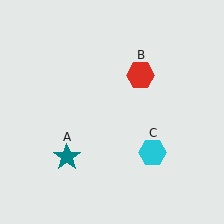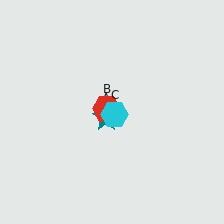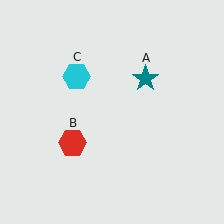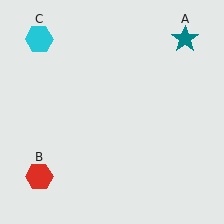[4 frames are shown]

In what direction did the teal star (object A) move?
The teal star (object A) moved up and to the right.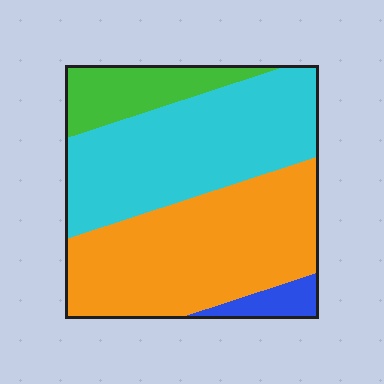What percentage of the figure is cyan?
Cyan covers 39% of the figure.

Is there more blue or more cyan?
Cyan.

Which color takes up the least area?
Blue, at roughly 5%.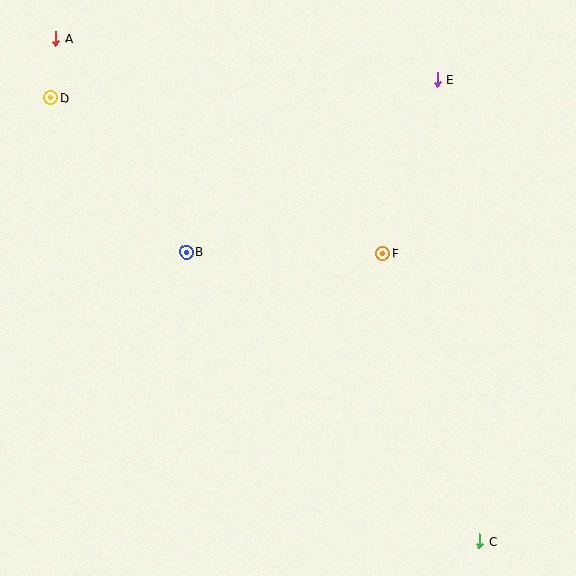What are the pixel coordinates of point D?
Point D is at (51, 98).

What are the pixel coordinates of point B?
Point B is at (187, 252).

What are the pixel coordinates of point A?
Point A is at (56, 38).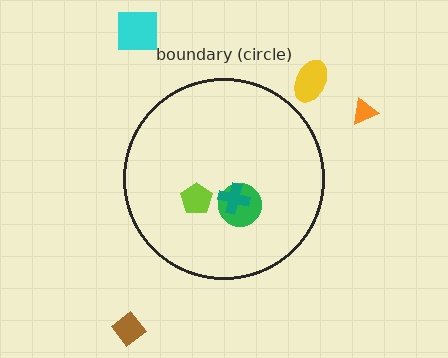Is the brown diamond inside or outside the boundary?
Outside.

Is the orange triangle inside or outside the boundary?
Outside.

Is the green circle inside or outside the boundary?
Inside.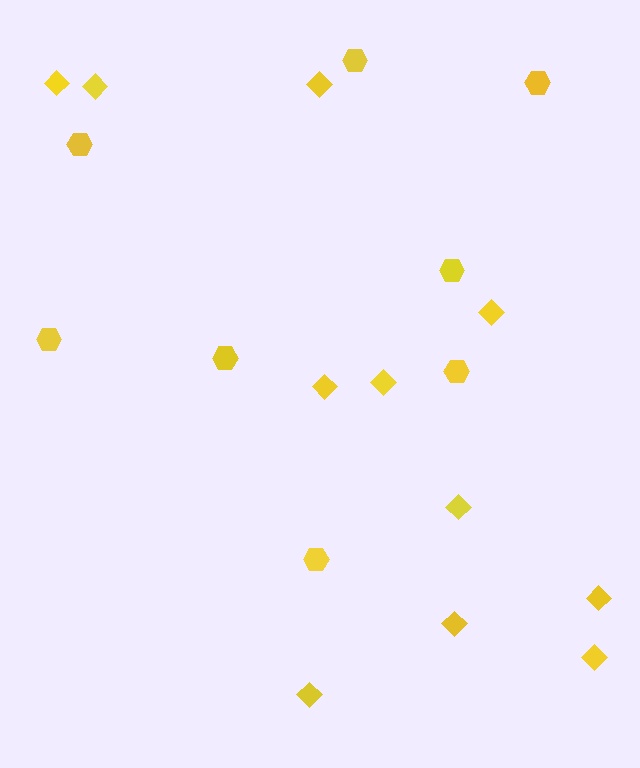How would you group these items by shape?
There are 2 groups: one group of diamonds (11) and one group of hexagons (8).